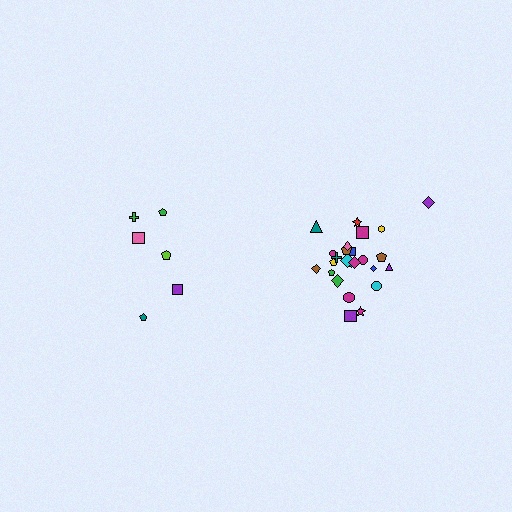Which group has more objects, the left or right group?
The right group.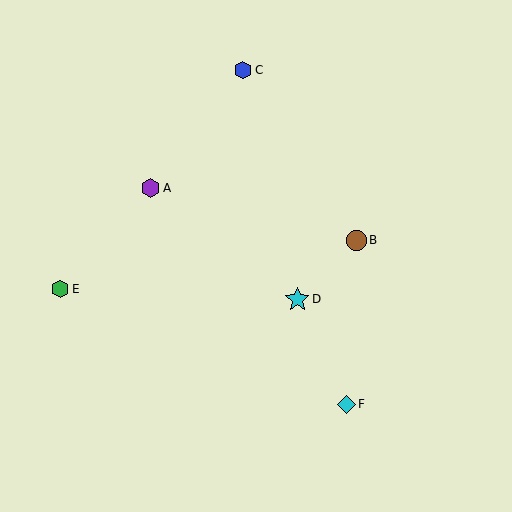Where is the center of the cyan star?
The center of the cyan star is at (297, 299).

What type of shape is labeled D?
Shape D is a cyan star.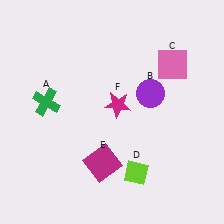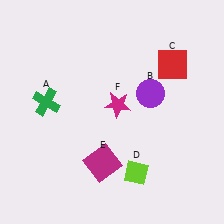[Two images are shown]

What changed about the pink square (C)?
In Image 1, C is pink. In Image 2, it changed to red.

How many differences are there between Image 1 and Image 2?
There is 1 difference between the two images.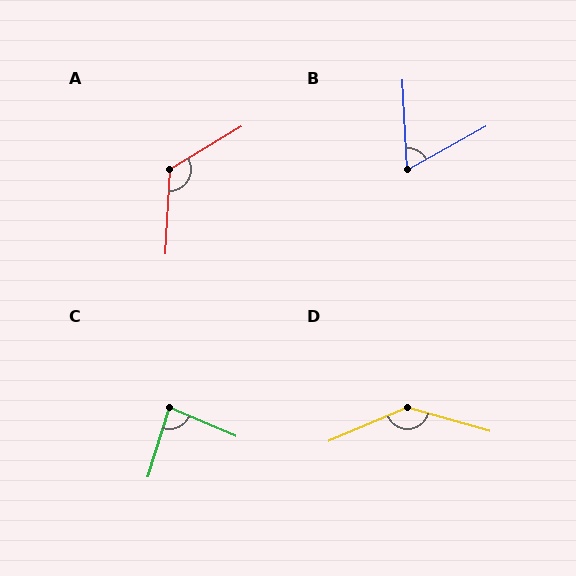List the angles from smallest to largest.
B (64°), C (84°), A (124°), D (141°).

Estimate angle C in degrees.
Approximately 84 degrees.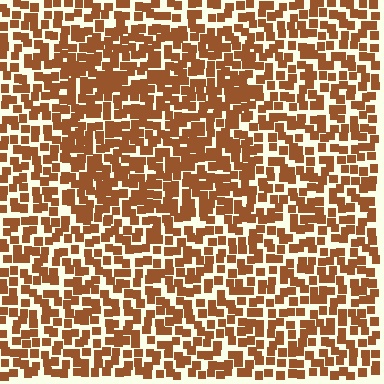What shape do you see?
I see a rectangle.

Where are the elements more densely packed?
The elements are more densely packed inside the rectangle boundary.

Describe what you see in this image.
The image contains small brown elements arranged at two different densities. A rectangle-shaped region is visible where the elements are more densely packed than the surrounding area.